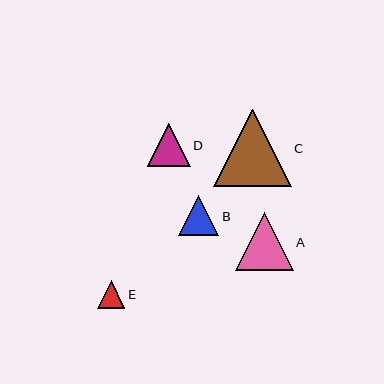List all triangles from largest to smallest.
From largest to smallest: C, A, D, B, E.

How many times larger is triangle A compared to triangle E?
Triangle A is approximately 2.1 times the size of triangle E.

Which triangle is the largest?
Triangle C is the largest with a size of approximately 77 pixels.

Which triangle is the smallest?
Triangle E is the smallest with a size of approximately 27 pixels.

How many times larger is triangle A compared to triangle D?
Triangle A is approximately 1.3 times the size of triangle D.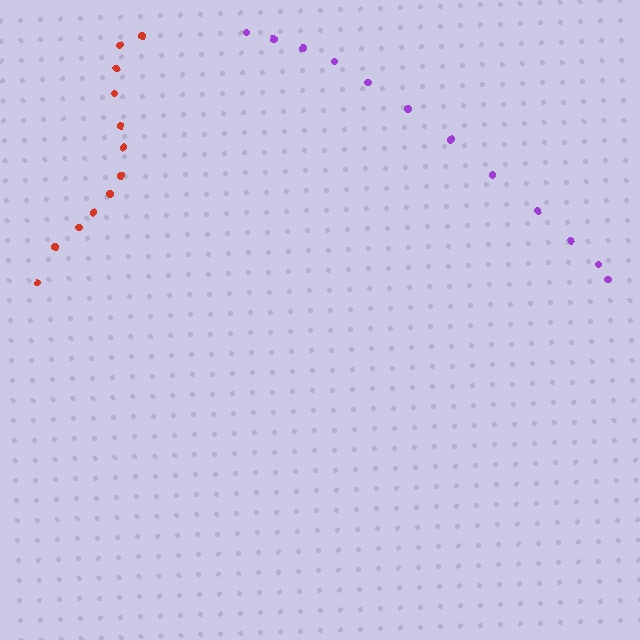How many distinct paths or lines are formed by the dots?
There are 2 distinct paths.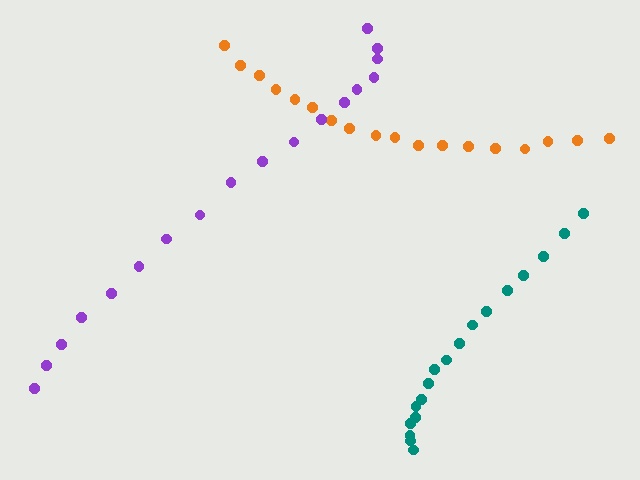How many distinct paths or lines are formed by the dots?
There are 3 distinct paths.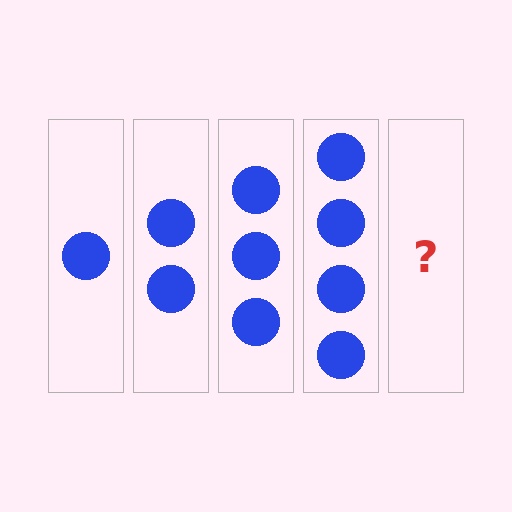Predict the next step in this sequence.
The next step is 5 circles.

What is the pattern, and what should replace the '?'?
The pattern is that each step adds one more circle. The '?' should be 5 circles.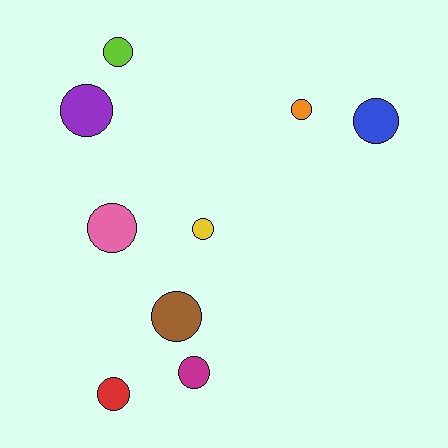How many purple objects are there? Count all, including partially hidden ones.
There is 1 purple object.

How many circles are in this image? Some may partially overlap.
There are 9 circles.